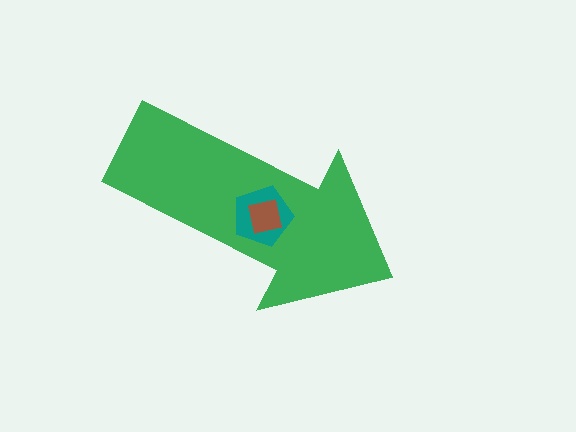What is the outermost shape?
The green arrow.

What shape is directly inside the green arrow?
The teal pentagon.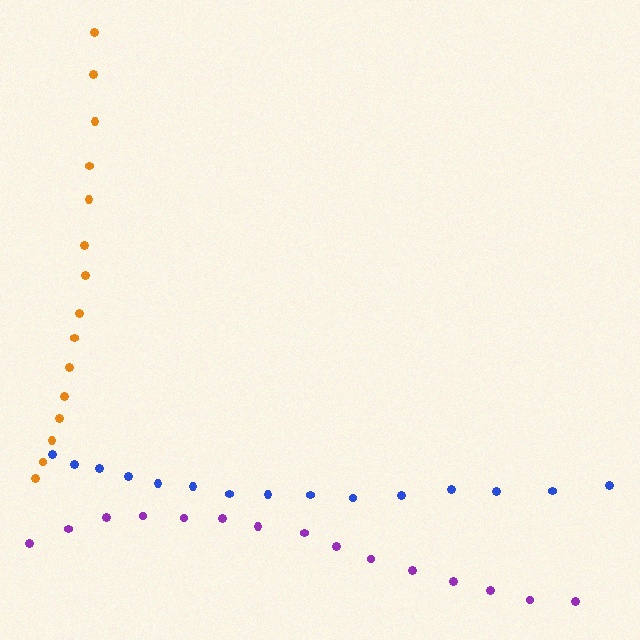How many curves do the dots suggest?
There are 3 distinct paths.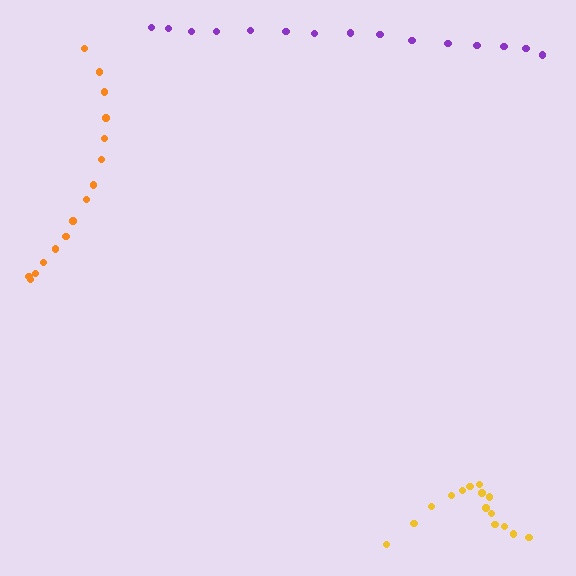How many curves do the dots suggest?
There are 3 distinct paths.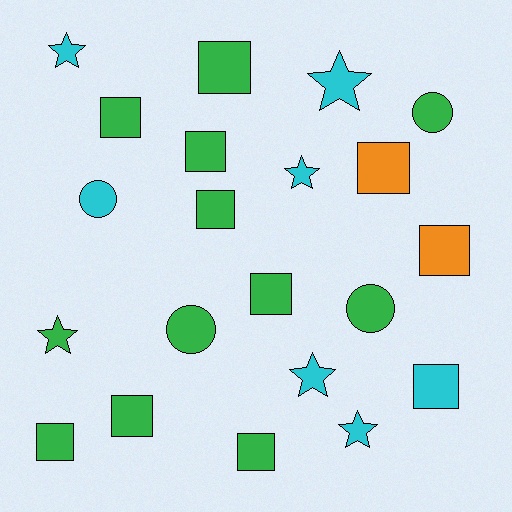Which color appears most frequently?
Green, with 12 objects.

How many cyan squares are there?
There is 1 cyan square.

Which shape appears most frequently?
Square, with 11 objects.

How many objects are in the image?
There are 21 objects.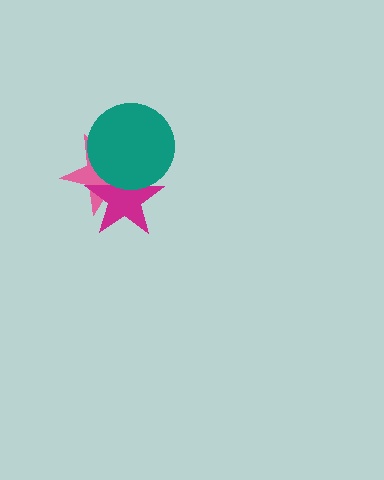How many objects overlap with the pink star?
2 objects overlap with the pink star.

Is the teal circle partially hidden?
No, no other shape covers it.